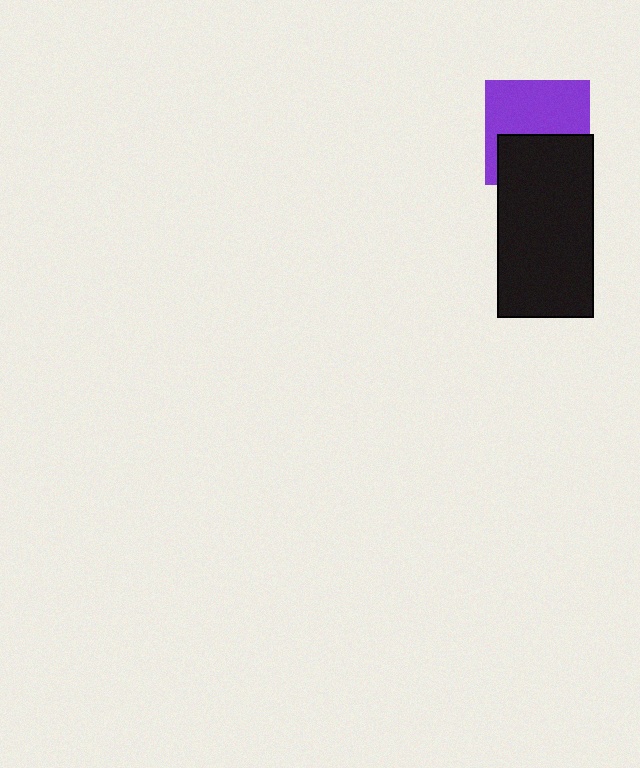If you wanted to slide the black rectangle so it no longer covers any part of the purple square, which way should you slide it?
Slide it down — that is the most direct way to separate the two shapes.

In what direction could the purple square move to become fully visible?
The purple square could move up. That would shift it out from behind the black rectangle entirely.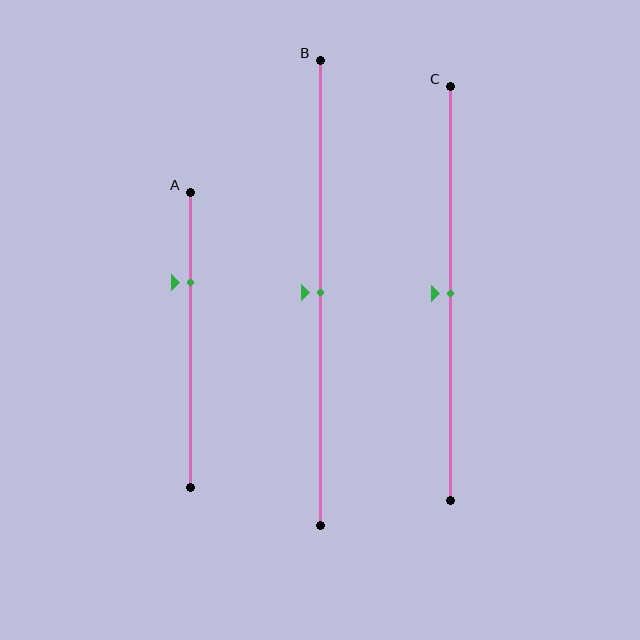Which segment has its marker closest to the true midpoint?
Segment B has its marker closest to the true midpoint.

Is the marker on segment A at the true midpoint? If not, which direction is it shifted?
No, the marker on segment A is shifted upward by about 19% of the segment length.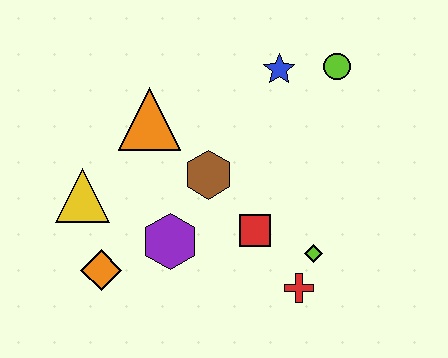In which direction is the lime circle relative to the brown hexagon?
The lime circle is to the right of the brown hexagon.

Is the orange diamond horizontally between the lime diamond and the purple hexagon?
No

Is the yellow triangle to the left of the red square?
Yes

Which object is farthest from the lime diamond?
The yellow triangle is farthest from the lime diamond.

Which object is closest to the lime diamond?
The red cross is closest to the lime diamond.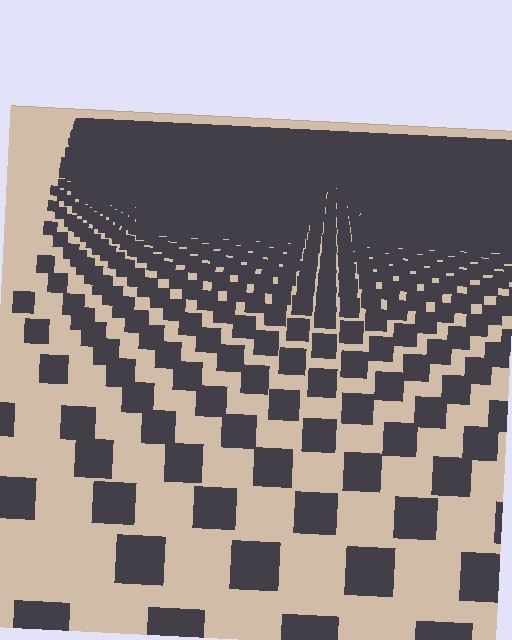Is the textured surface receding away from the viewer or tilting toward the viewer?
The surface is receding away from the viewer. Texture elements get smaller and denser toward the top.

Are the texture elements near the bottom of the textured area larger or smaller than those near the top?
Larger. Near the bottom, elements are closer to the viewer and appear at a bigger on-screen size.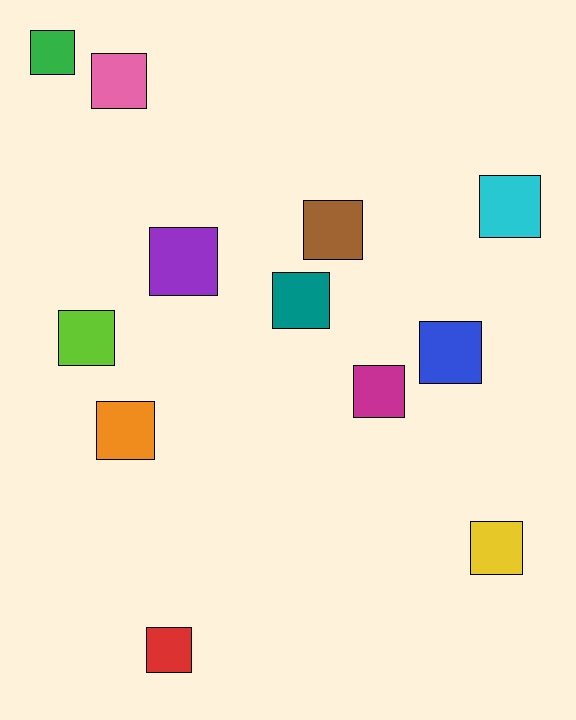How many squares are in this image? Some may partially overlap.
There are 12 squares.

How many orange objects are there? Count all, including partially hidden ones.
There is 1 orange object.